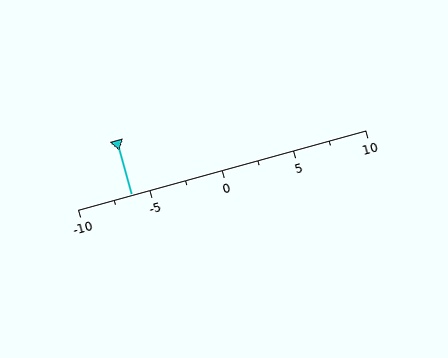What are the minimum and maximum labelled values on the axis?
The axis runs from -10 to 10.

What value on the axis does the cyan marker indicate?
The marker indicates approximately -6.2.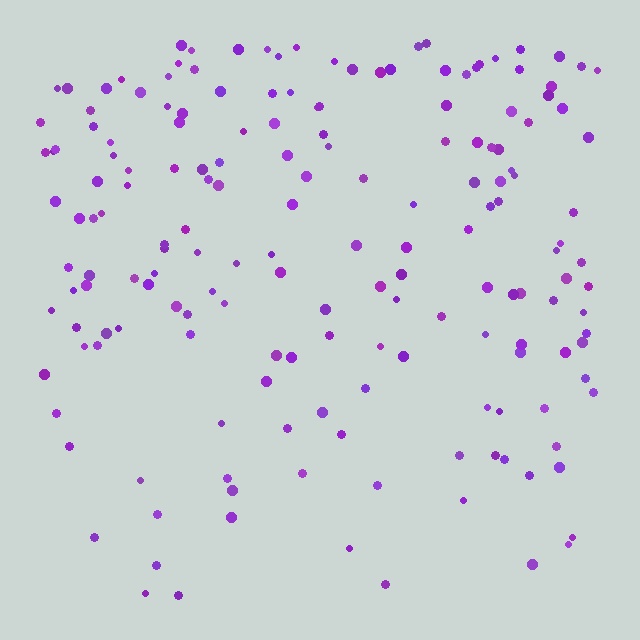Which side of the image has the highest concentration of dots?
The top.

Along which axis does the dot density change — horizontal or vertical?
Vertical.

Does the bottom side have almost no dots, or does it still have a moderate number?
Still a moderate number, just noticeably fewer than the top.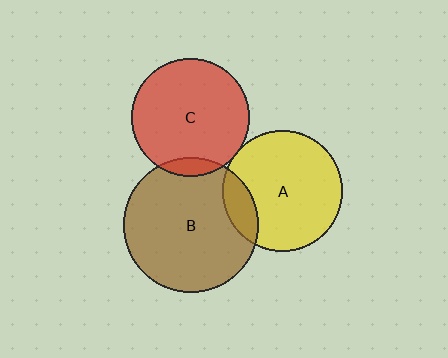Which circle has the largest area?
Circle B (brown).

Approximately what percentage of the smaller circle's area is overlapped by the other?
Approximately 5%.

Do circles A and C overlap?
Yes.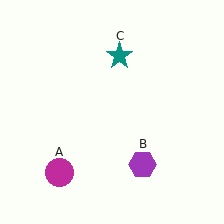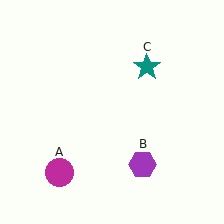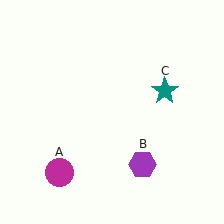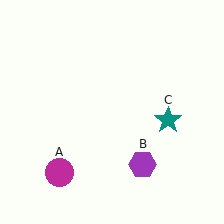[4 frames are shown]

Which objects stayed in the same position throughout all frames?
Magenta circle (object A) and purple hexagon (object B) remained stationary.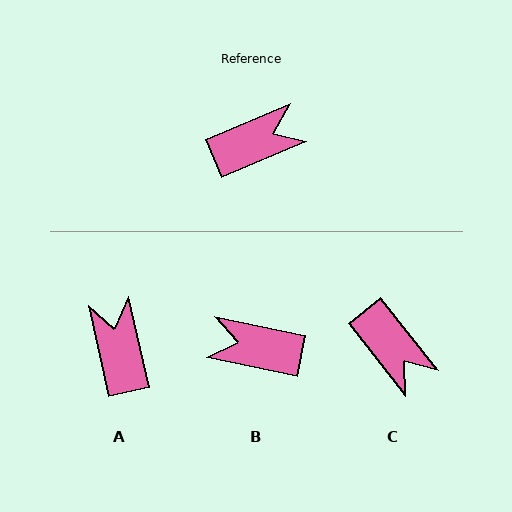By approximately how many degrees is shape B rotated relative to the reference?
Approximately 145 degrees counter-clockwise.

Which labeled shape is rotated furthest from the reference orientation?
B, about 145 degrees away.